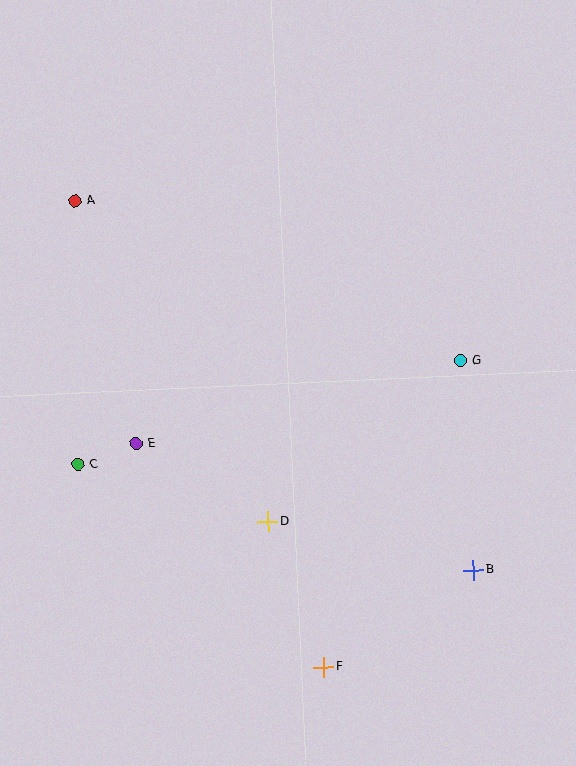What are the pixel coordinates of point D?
Point D is at (268, 522).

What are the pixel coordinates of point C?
Point C is at (78, 465).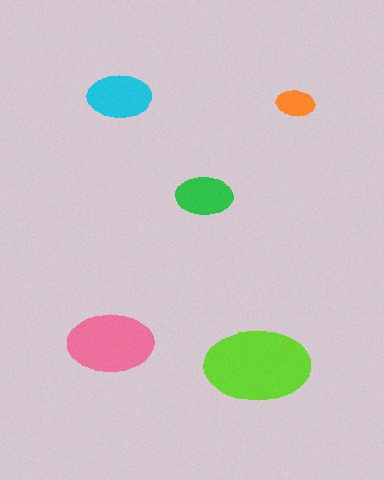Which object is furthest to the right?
The orange ellipse is rightmost.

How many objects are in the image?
There are 5 objects in the image.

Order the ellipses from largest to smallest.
the lime one, the pink one, the cyan one, the green one, the orange one.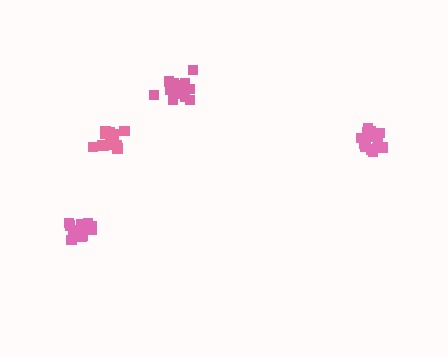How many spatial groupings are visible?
There are 4 spatial groupings.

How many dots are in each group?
Group 1: 16 dots, Group 2: 21 dots, Group 3: 16 dots, Group 4: 15 dots (68 total).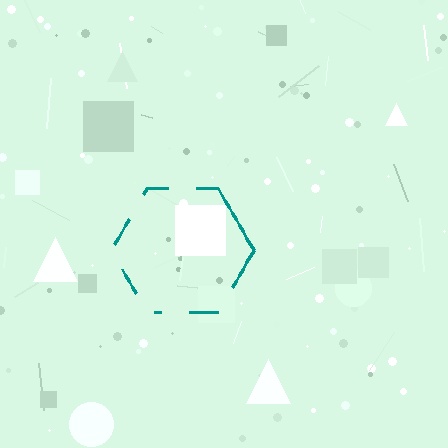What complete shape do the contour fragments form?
The contour fragments form a hexagon.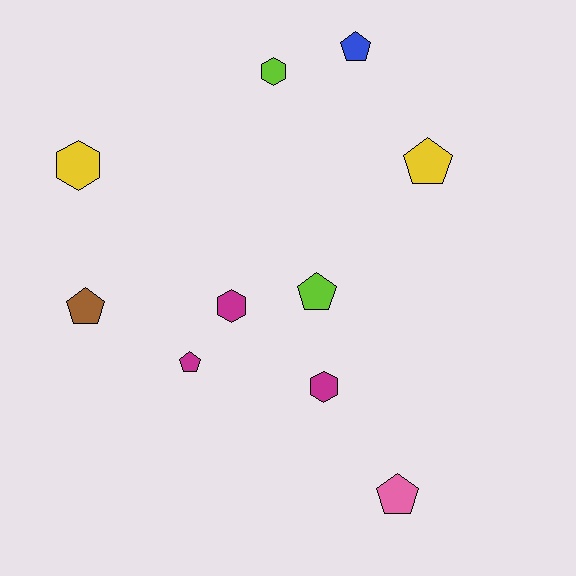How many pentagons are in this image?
There are 6 pentagons.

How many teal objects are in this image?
There are no teal objects.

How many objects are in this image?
There are 10 objects.